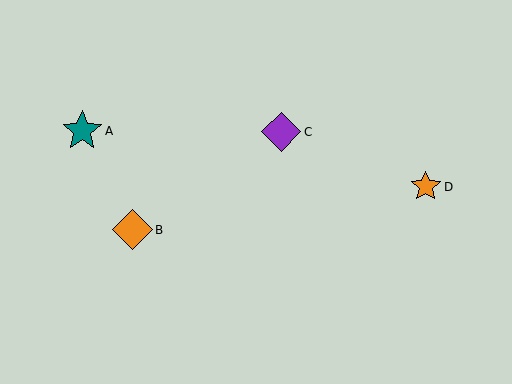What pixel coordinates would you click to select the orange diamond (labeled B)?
Click at (132, 230) to select the orange diamond B.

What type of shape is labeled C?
Shape C is a purple diamond.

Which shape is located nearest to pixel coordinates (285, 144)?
The purple diamond (labeled C) at (281, 132) is nearest to that location.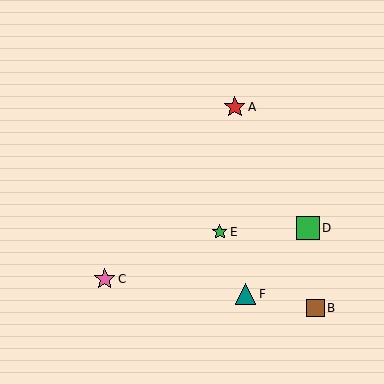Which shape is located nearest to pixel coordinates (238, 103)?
The red star (labeled A) at (235, 107) is nearest to that location.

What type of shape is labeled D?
Shape D is a green square.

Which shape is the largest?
The green square (labeled D) is the largest.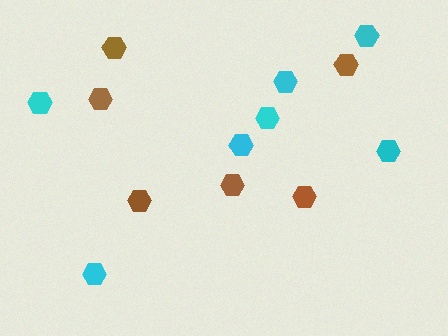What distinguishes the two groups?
There are 2 groups: one group of cyan hexagons (7) and one group of brown hexagons (6).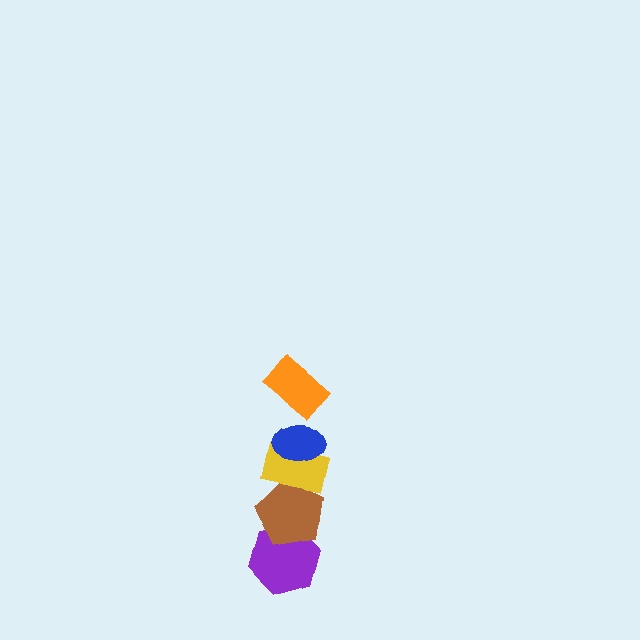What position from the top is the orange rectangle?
The orange rectangle is 1st from the top.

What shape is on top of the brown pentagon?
The yellow rectangle is on top of the brown pentagon.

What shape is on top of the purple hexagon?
The brown pentagon is on top of the purple hexagon.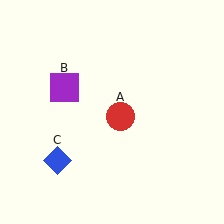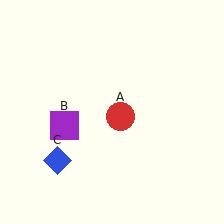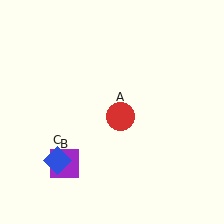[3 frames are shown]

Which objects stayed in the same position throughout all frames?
Red circle (object A) and blue diamond (object C) remained stationary.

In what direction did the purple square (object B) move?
The purple square (object B) moved down.